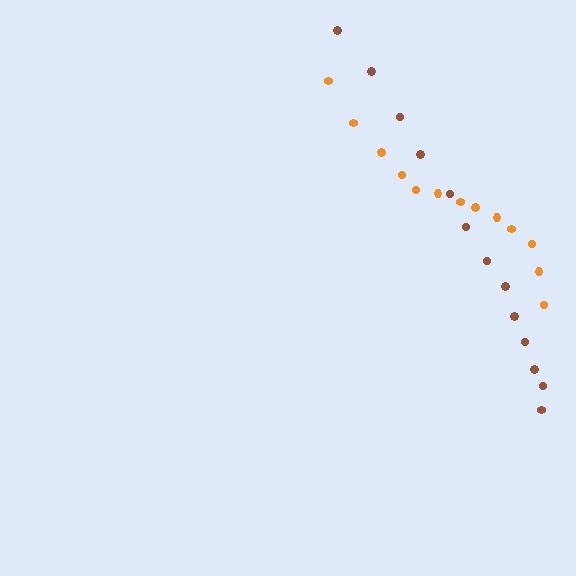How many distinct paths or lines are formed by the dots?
There are 2 distinct paths.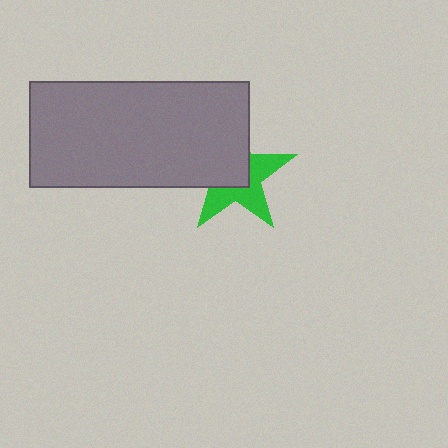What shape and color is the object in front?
The object in front is a gray rectangle.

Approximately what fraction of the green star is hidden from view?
Roughly 50% of the green star is hidden behind the gray rectangle.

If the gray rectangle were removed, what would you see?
You would see the complete green star.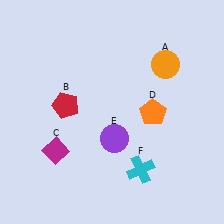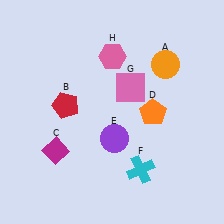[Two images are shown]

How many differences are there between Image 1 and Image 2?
There are 2 differences between the two images.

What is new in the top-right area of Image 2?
A pink square (G) was added in the top-right area of Image 2.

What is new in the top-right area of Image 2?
A pink hexagon (H) was added in the top-right area of Image 2.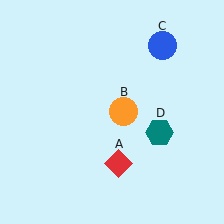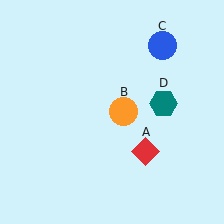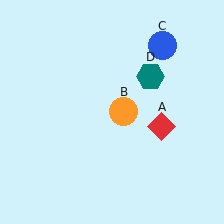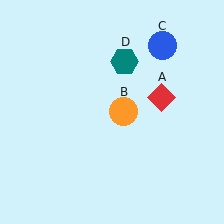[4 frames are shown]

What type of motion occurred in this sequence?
The red diamond (object A), teal hexagon (object D) rotated counterclockwise around the center of the scene.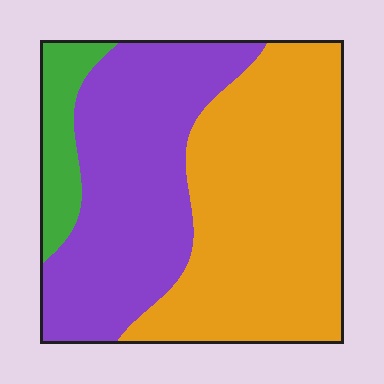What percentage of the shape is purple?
Purple takes up between a third and a half of the shape.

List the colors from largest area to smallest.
From largest to smallest: orange, purple, green.